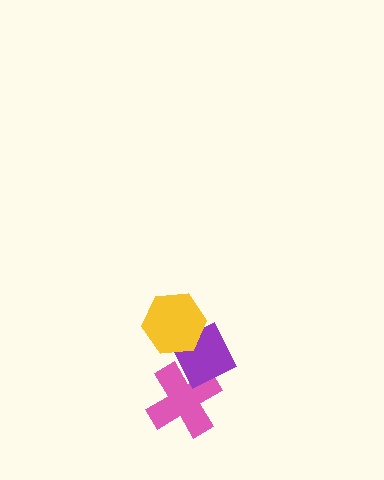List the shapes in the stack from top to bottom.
From top to bottom: the yellow hexagon, the purple diamond, the pink cross.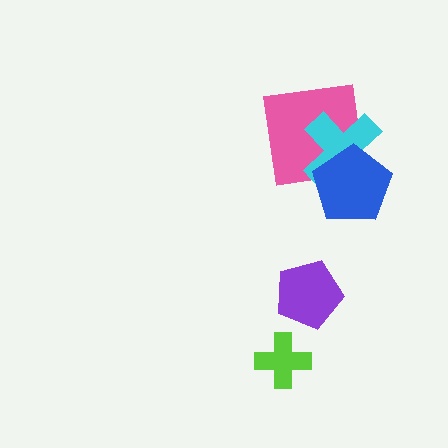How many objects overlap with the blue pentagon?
2 objects overlap with the blue pentagon.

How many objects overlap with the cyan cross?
2 objects overlap with the cyan cross.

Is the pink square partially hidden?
Yes, it is partially covered by another shape.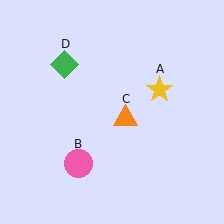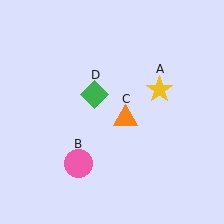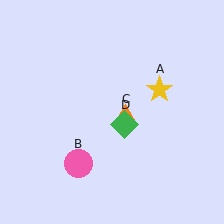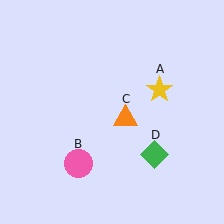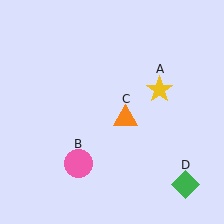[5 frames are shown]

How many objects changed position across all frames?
1 object changed position: green diamond (object D).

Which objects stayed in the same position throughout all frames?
Yellow star (object A) and pink circle (object B) and orange triangle (object C) remained stationary.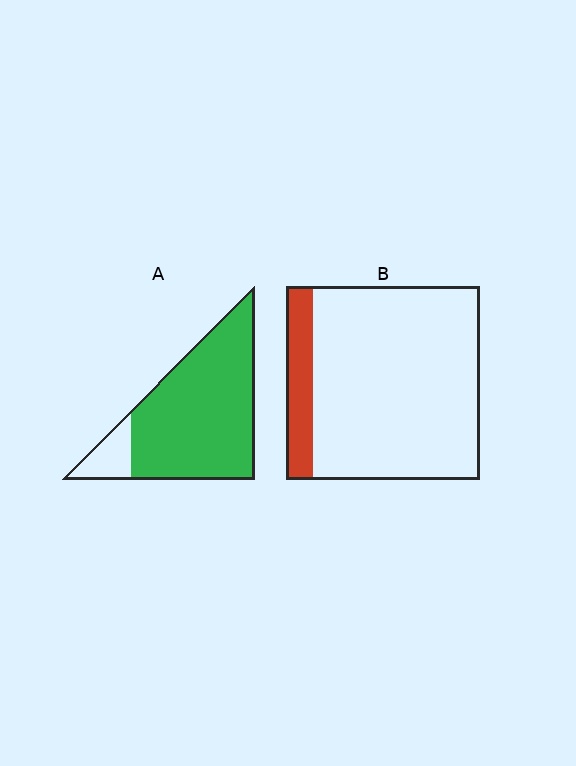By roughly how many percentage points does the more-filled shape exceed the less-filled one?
By roughly 75 percentage points (A over B).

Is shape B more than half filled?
No.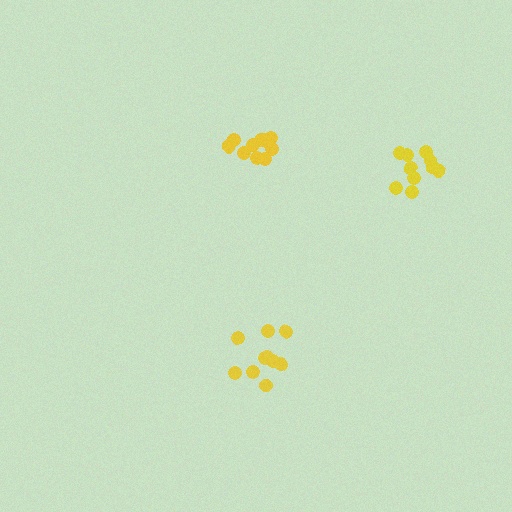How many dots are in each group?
Group 1: 10 dots, Group 2: 10 dots, Group 3: 12 dots (32 total).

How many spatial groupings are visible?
There are 3 spatial groupings.